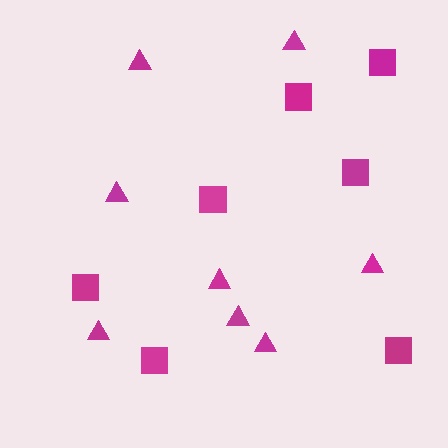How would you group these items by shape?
There are 2 groups: one group of triangles (8) and one group of squares (7).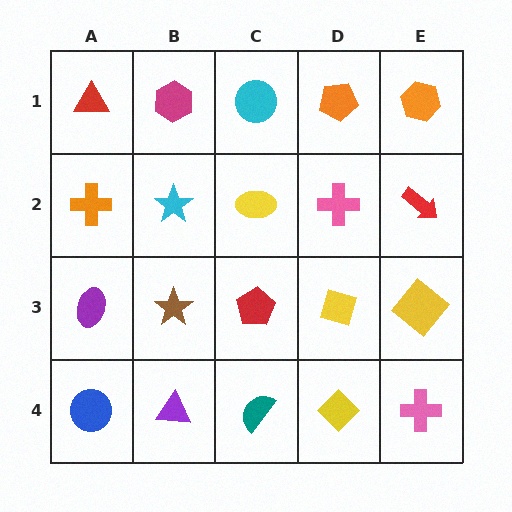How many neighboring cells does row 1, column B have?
3.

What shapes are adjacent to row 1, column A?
An orange cross (row 2, column A), a magenta hexagon (row 1, column B).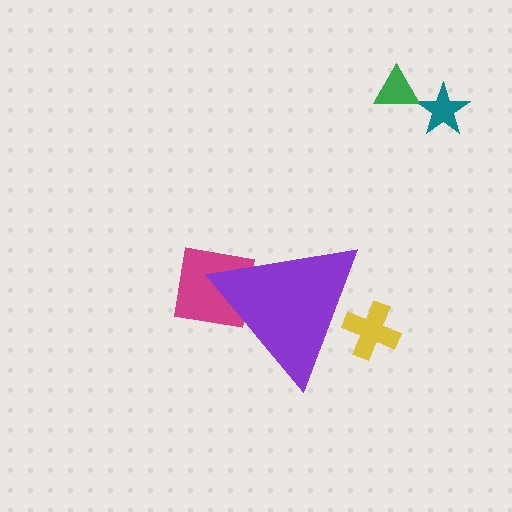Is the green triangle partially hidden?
No, the green triangle is fully visible.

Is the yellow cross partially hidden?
Yes, the yellow cross is partially hidden behind the purple triangle.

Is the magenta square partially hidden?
Yes, the magenta square is partially hidden behind the purple triangle.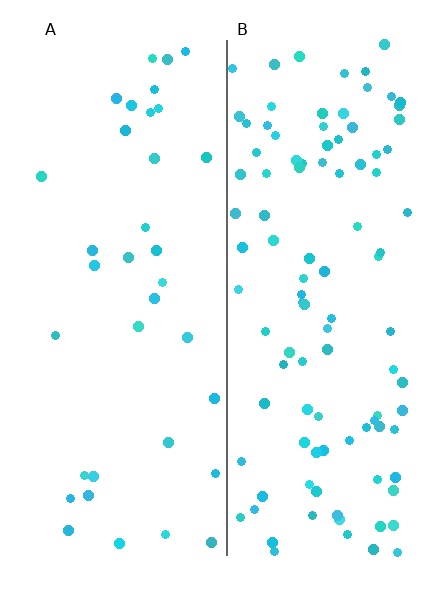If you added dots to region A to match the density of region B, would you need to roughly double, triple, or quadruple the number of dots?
Approximately triple.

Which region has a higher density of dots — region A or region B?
B (the right).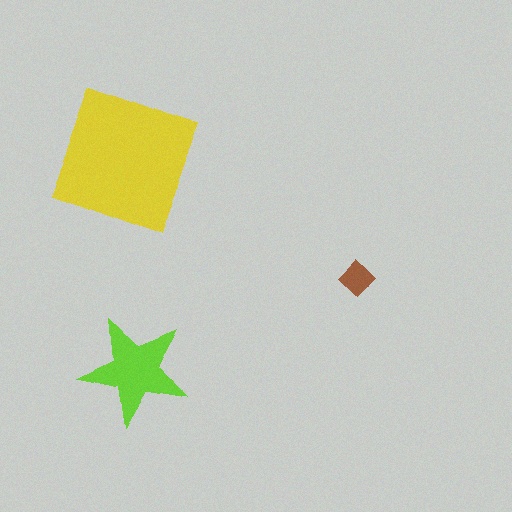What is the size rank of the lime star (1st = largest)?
2nd.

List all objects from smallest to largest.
The brown diamond, the lime star, the yellow square.